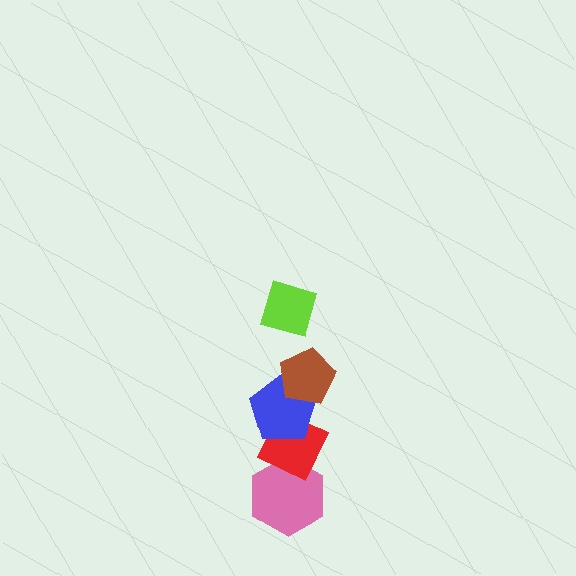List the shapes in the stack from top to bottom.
From top to bottom: the lime diamond, the brown pentagon, the blue pentagon, the red diamond, the pink hexagon.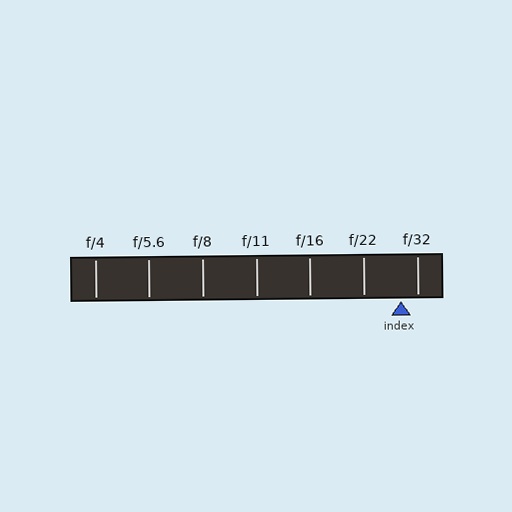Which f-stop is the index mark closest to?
The index mark is closest to f/32.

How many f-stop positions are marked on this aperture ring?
There are 7 f-stop positions marked.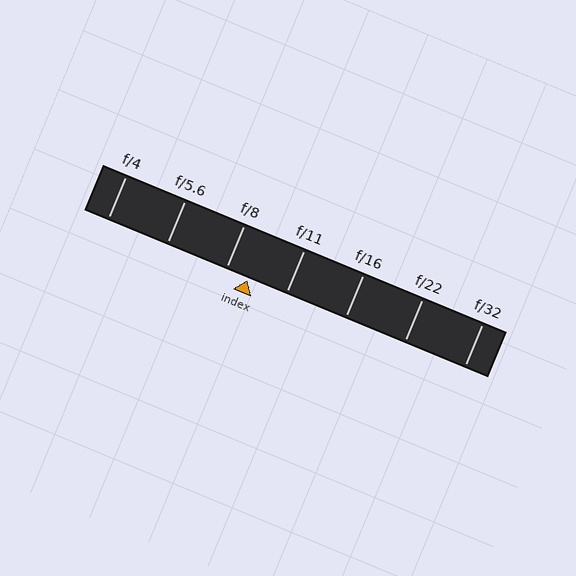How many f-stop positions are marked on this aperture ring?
There are 7 f-stop positions marked.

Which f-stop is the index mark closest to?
The index mark is closest to f/8.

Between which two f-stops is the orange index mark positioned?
The index mark is between f/8 and f/11.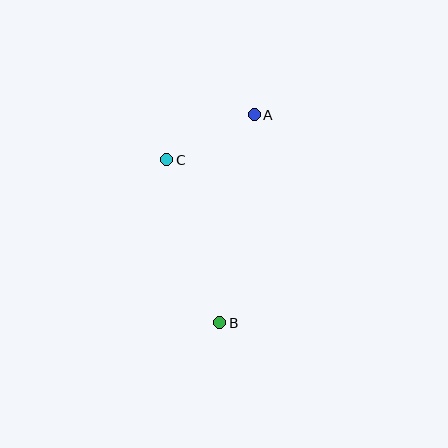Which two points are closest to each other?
Points A and C are closest to each other.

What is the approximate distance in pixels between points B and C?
The distance between B and C is approximately 171 pixels.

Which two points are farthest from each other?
Points A and B are farthest from each other.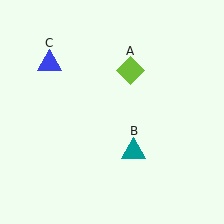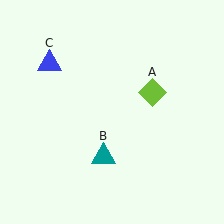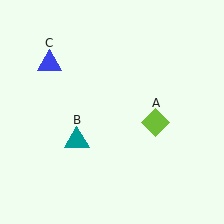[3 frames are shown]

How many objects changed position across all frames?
2 objects changed position: lime diamond (object A), teal triangle (object B).